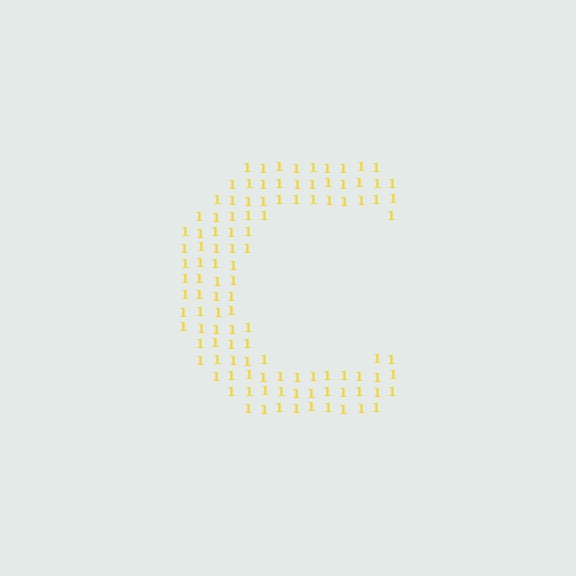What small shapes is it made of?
It is made of small digit 1's.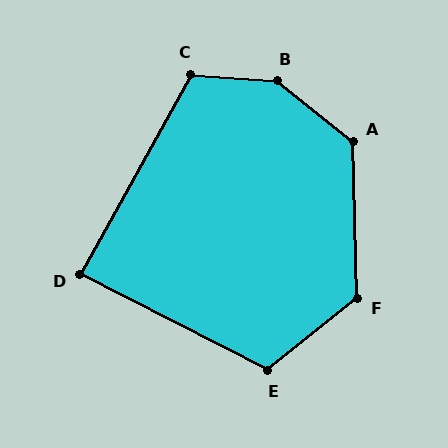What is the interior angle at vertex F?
Approximately 127 degrees (obtuse).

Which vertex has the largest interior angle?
B, at approximately 145 degrees.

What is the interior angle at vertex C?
Approximately 115 degrees (obtuse).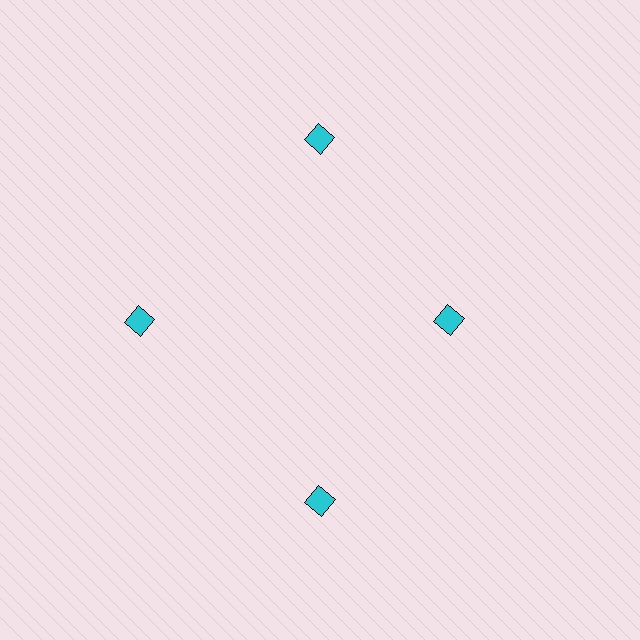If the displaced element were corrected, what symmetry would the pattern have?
It would have 4-fold rotational symmetry — the pattern would map onto itself every 90 degrees.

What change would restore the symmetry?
The symmetry would be restored by moving it outward, back onto the ring so that all 4 diamonds sit at equal angles and equal distance from the center.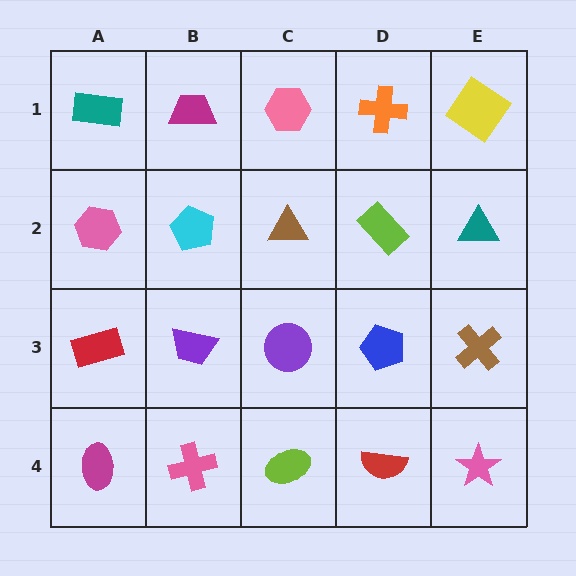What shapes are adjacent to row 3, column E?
A teal triangle (row 2, column E), a pink star (row 4, column E), a blue pentagon (row 3, column D).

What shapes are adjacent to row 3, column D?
A lime rectangle (row 2, column D), a red semicircle (row 4, column D), a purple circle (row 3, column C), a brown cross (row 3, column E).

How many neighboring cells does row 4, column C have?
3.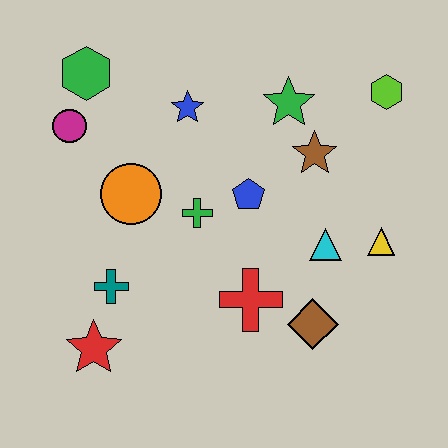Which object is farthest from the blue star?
The red star is farthest from the blue star.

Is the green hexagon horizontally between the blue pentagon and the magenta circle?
Yes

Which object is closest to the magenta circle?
The green hexagon is closest to the magenta circle.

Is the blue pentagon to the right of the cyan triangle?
No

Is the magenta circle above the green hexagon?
No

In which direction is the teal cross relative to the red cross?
The teal cross is to the left of the red cross.